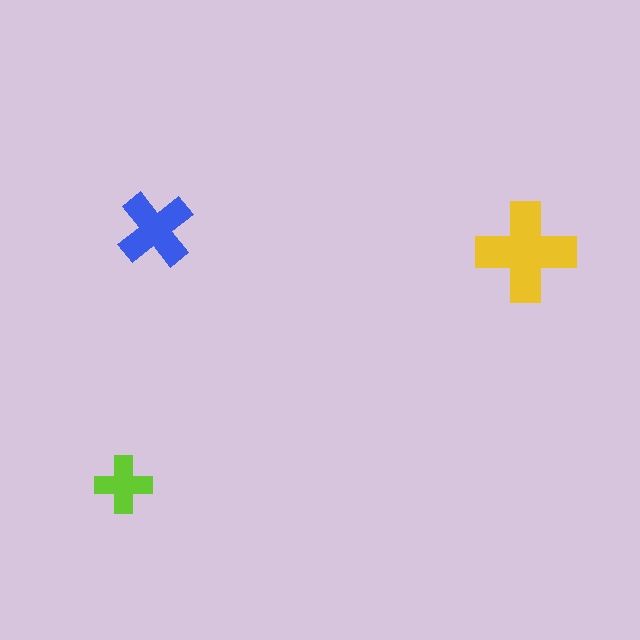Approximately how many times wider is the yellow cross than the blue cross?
About 1.5 times wider.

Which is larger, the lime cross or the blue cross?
The blue one.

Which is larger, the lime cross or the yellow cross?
The yellow one.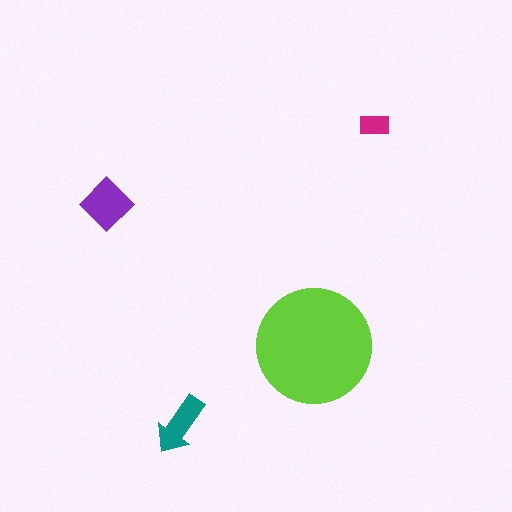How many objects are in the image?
There are 4 objects in the image.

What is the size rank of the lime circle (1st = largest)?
1st.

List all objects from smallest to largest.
The magenta rectangle, the teal arrow, the purple diamond, the lime circle.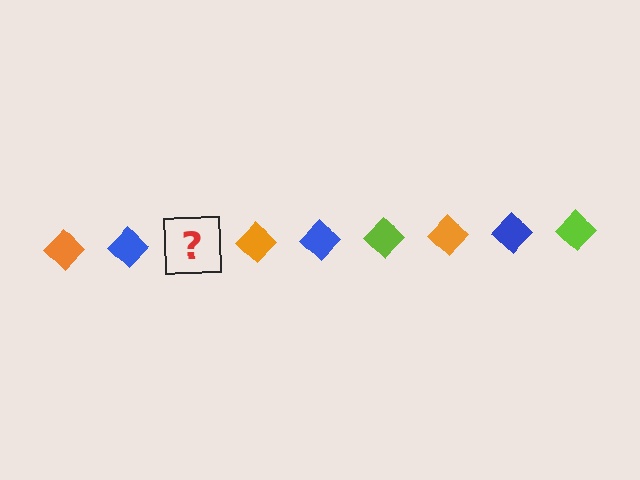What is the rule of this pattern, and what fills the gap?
The rule is that the pattern cycles through orange, blue, lime diamonds. The gap should be filled with a lime diamond.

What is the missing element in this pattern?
The missing element is a lime diamond.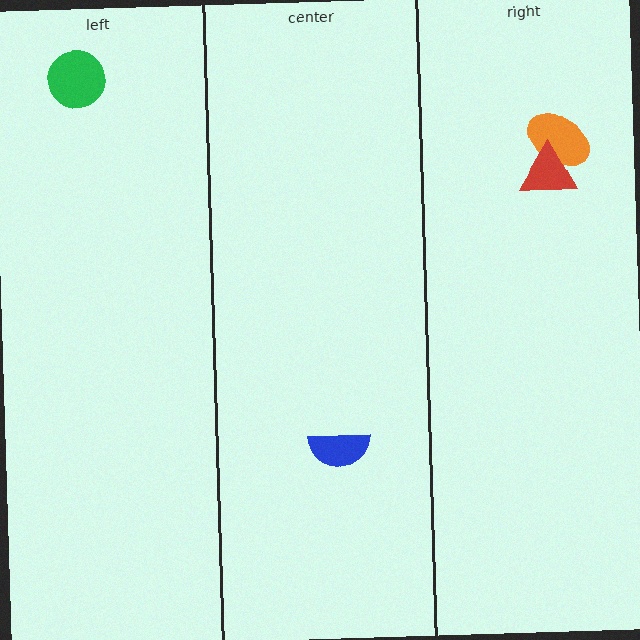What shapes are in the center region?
The blue semicircle.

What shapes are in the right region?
The orange ellipse, the red triangle.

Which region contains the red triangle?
The right region.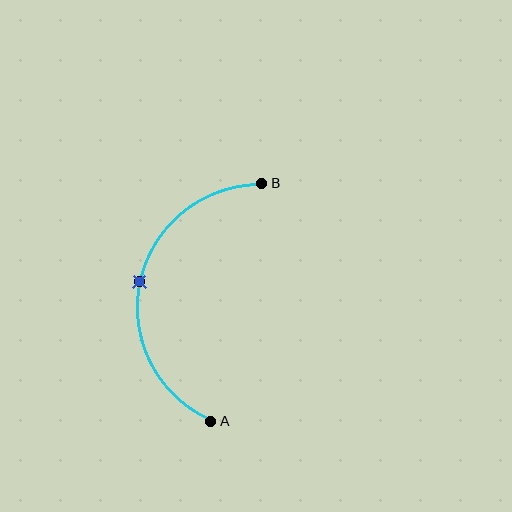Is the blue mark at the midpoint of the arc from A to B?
Yes. The blue mark lies on the arc at equal arc-length from both A and B — it is the arc midpoint.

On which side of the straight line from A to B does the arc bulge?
The arc bulges to the left of the straight line connecting A and B.